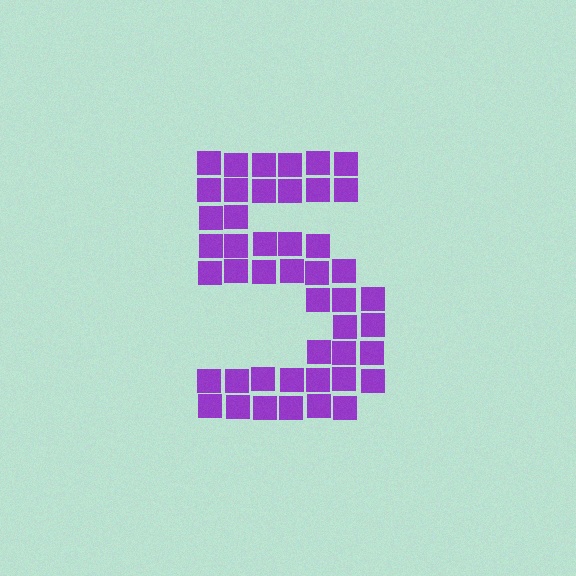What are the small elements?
The small elements are squares.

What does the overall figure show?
The overall figure shows the digit 5.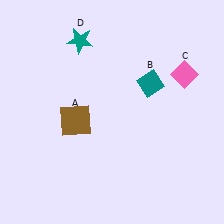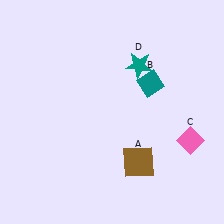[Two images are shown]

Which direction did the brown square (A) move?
The brown square (A) moved right.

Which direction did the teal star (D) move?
The teal star (D) moved right.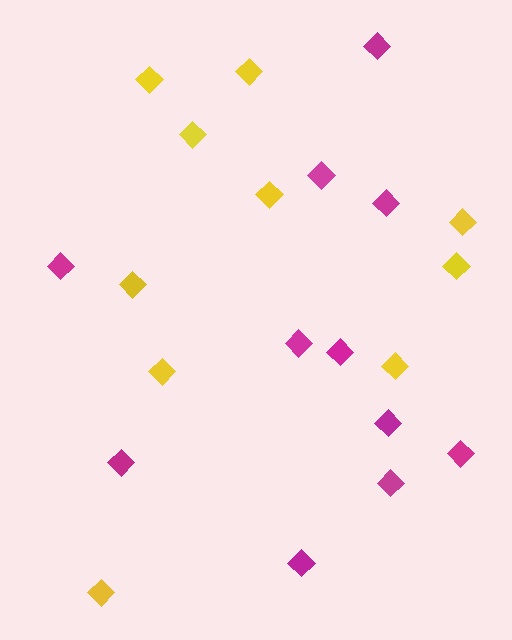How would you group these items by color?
There are 2 groups: one group of yellow diamonds (10) and one group of magenta diamonds (11).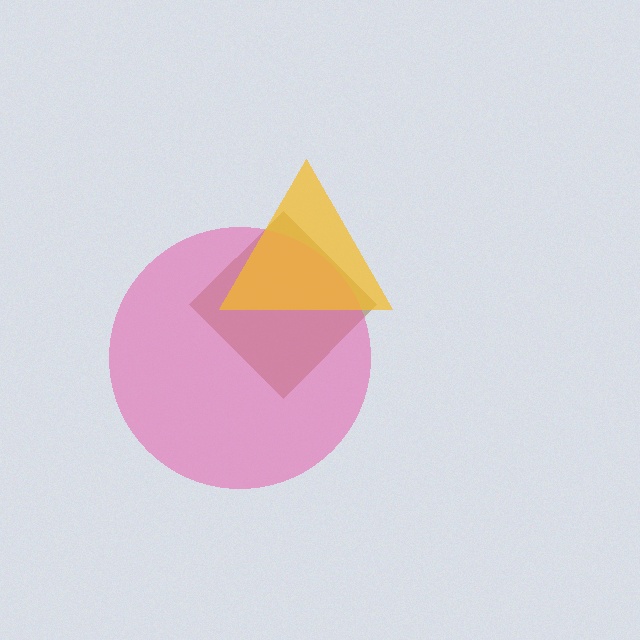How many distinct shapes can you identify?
There are 3 distinct shapes: a brown diamond, a pink circle, a yellow triangle.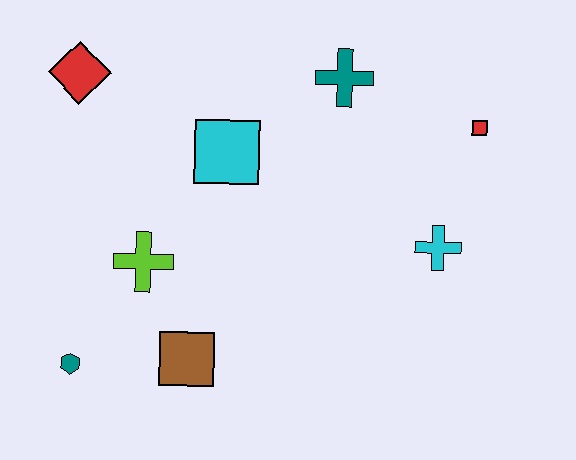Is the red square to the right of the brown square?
Yes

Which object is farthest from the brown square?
The red square is farthest from the brown square.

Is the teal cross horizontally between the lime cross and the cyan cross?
Yes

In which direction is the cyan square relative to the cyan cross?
The cyan square is to the left of the cyan cross.